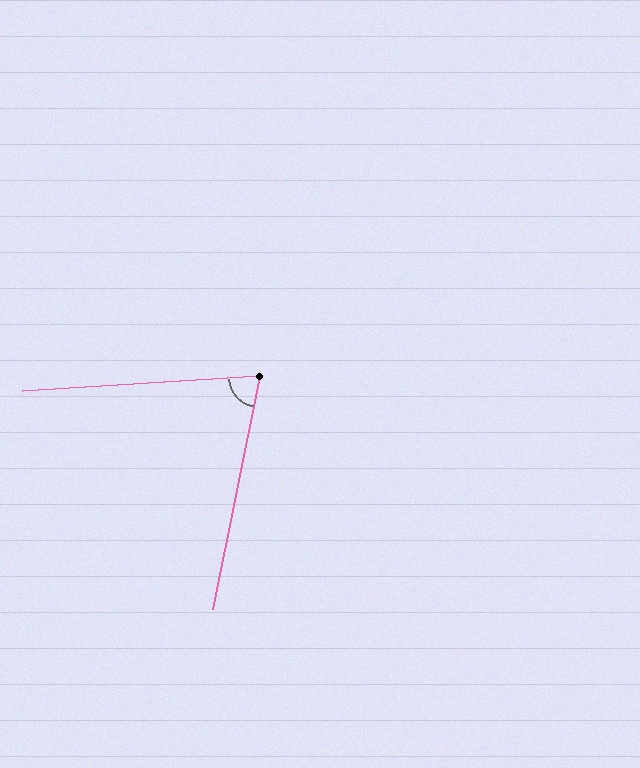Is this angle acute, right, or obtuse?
It is acute.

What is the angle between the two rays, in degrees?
Approximately 75 degrees.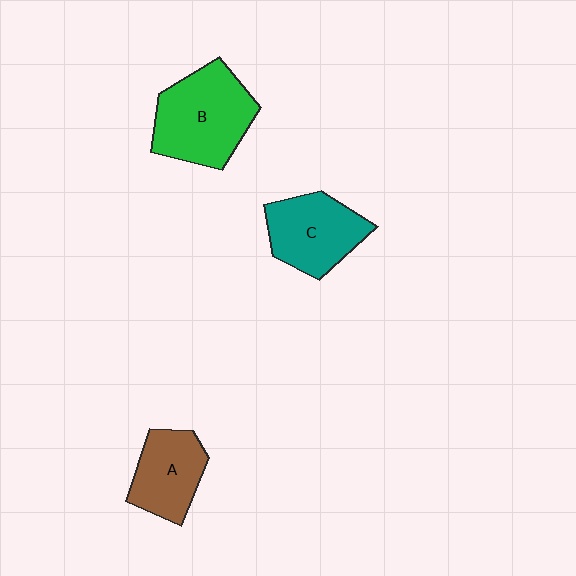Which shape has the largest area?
Shape B (green).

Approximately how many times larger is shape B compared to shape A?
Approximately 1.5 times.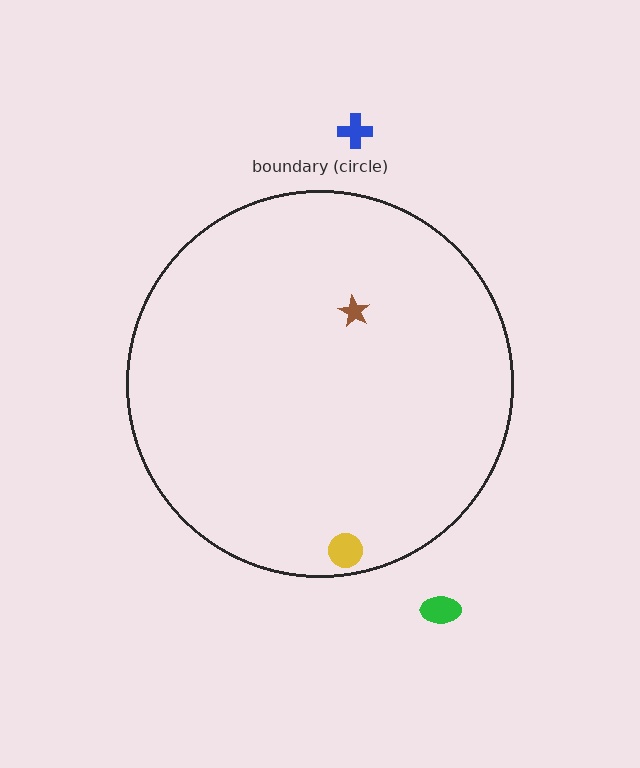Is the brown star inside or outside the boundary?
Inside.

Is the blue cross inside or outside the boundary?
Outside.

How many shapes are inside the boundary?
2 inside, 2 outside.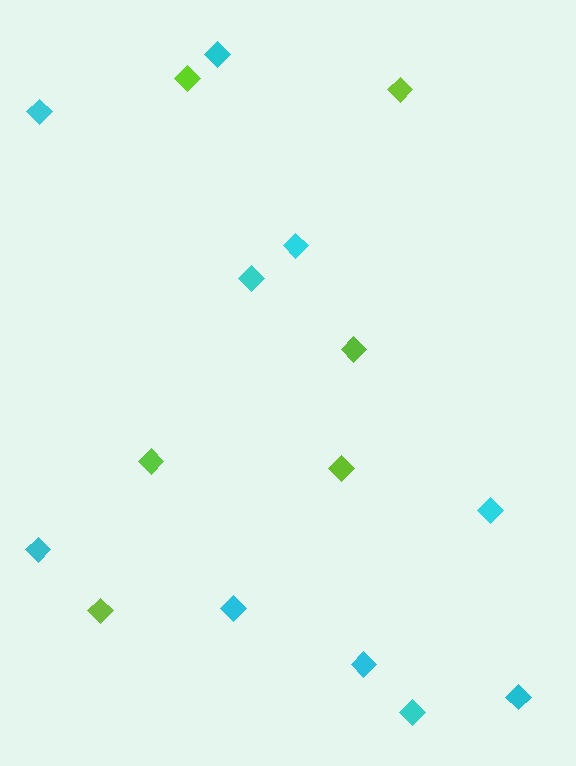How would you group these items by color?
There are 2 groups: one group of cyan diamonds (10) and one group of lime diamonds (6).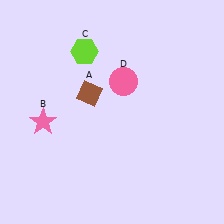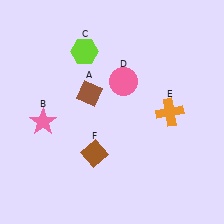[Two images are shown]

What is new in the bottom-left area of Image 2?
A brown diamond (F) was added in the bottom-left area of Image 2.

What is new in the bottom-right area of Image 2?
An orange cross (E) was added in the bottom-right area of Image 2.